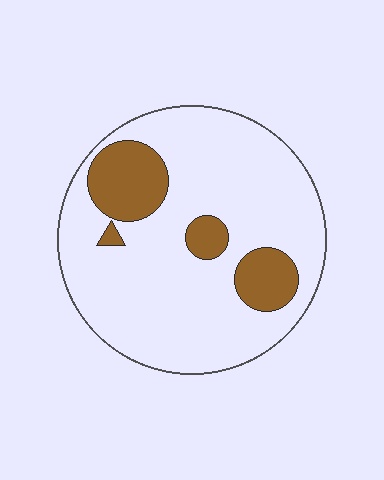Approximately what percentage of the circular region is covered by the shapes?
Approximately 20%.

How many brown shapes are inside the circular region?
4.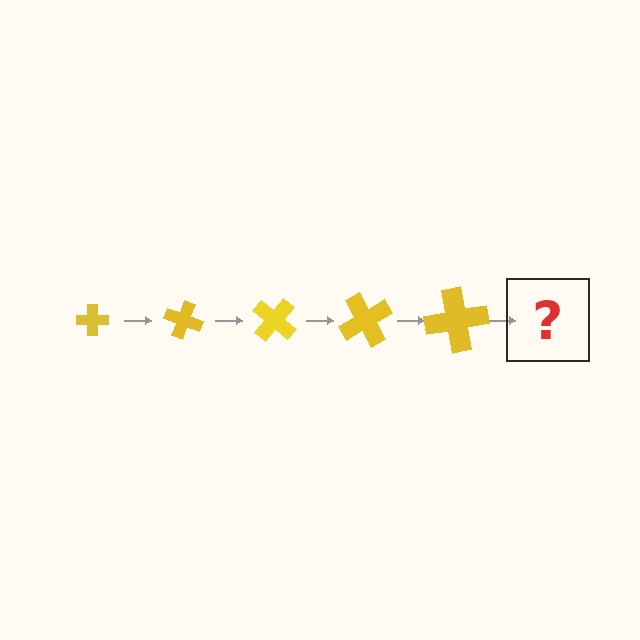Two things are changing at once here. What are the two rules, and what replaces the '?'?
The two rules are that the cross grows larger each step and it rotates 20 degrees each step. The '?' should be a cross, larger than the previous one and rotated 100 degrees from the start.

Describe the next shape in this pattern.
It should be a cross, larger than the previous one and rotated 100 degrees from the start.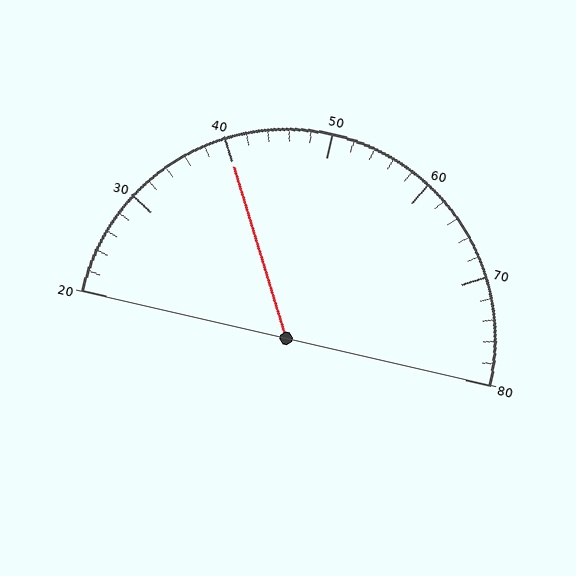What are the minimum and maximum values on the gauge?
The gauge ranges from 20 to 80.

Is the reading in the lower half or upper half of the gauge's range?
The reading is in the lower half of the range (20 to 80).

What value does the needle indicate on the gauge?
The needle indicates approximately 40.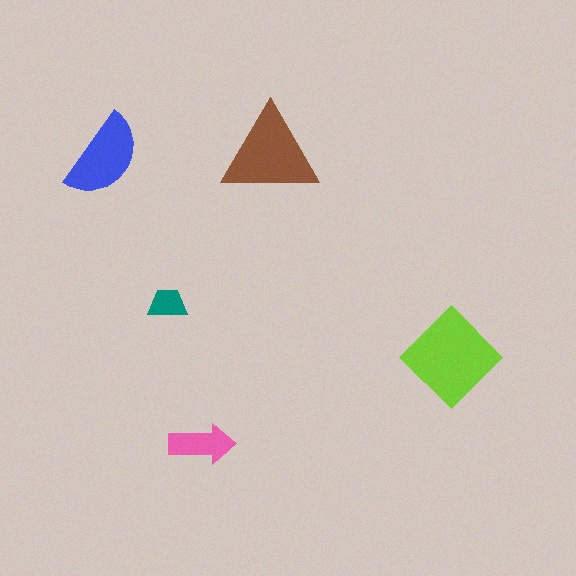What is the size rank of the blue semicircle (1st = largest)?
3rd.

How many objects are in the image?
There are 5 objects in the image.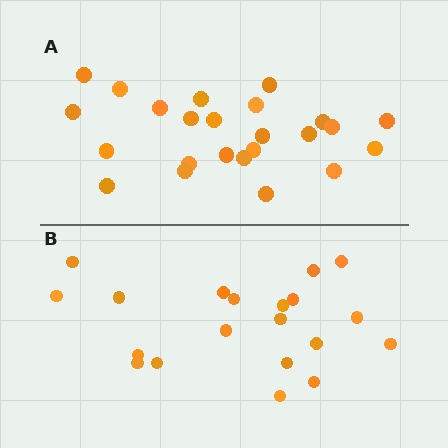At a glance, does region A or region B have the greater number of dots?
Region A (the top region) has more dots.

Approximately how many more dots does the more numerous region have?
Region A has about 4 more dots than region B.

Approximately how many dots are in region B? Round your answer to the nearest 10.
About 20 dots.